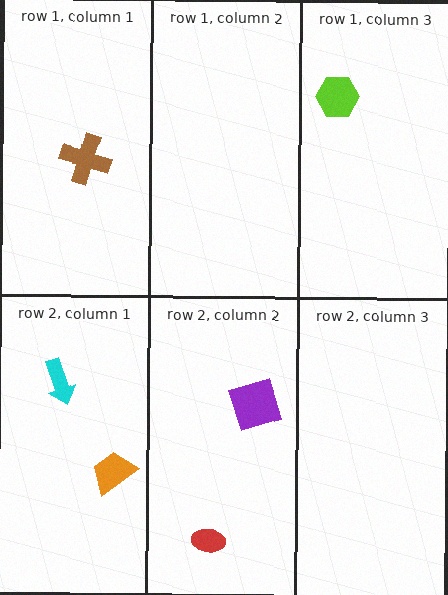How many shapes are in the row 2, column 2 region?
2.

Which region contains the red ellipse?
The row 2, column 2 region.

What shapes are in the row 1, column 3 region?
The lime hexagon.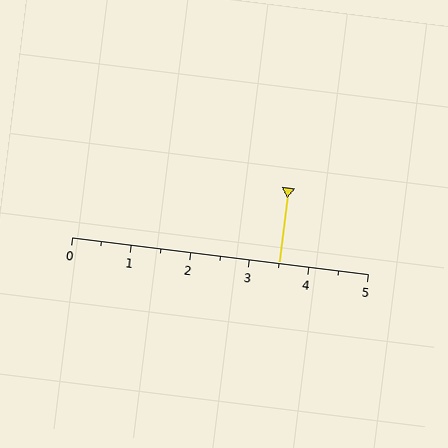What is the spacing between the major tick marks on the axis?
The major ticks are spaced 1 apart.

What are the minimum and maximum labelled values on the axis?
The axis runs from 0 to 5.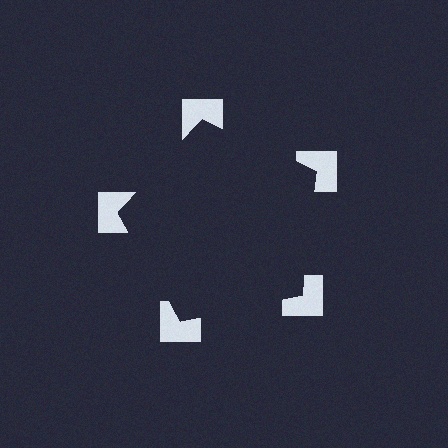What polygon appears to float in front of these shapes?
An illusory pentagon — its edges are inferred from the aligned wedge cuts in the notched squares, not physically drawn.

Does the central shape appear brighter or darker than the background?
It typically appears slightly darker than the background, even though no actual brightness change is drawn.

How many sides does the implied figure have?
5 sides.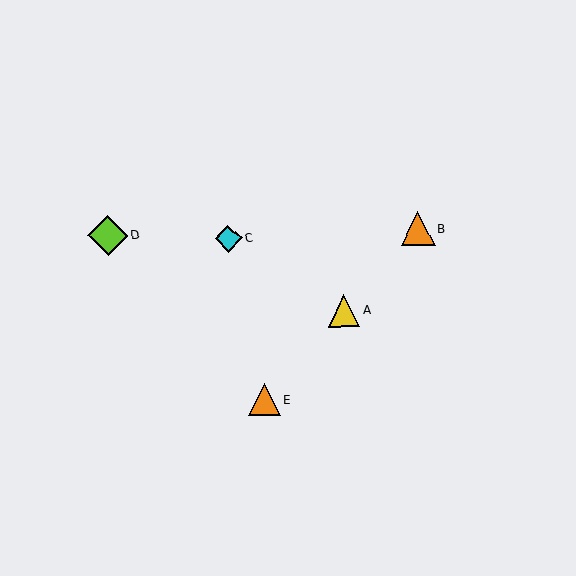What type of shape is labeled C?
Shape C is a cyan diamond.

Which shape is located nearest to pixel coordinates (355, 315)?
The yellow triangle (labeled A) at (344, 311) is nearest to that location.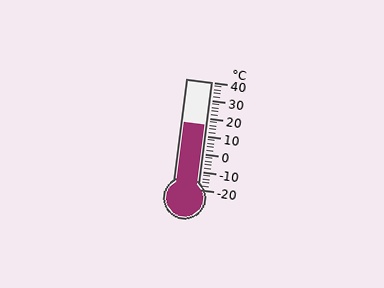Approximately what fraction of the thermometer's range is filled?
The thermometer is filled to approximately 60% of its range.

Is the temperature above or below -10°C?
The temperature is above -10°C.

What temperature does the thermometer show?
The thermometer shows approximately 16°C.